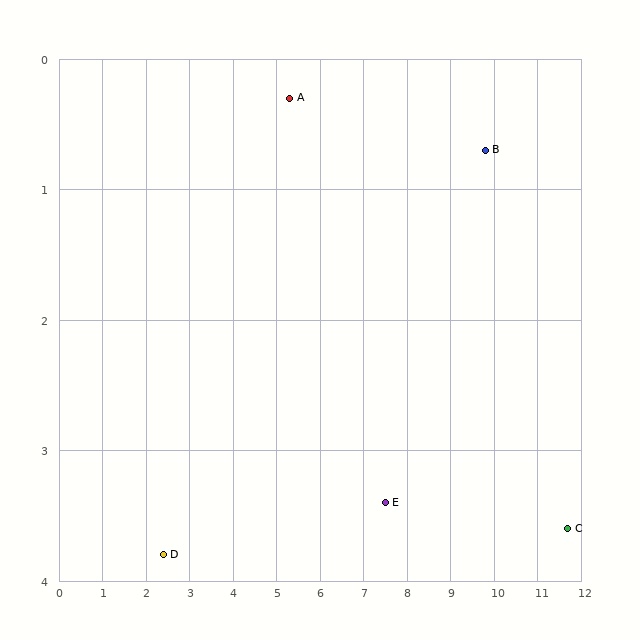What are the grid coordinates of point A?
Point A is at approximately (5.3, 0.3).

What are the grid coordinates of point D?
Point D is at approximately (2.4, 3.8).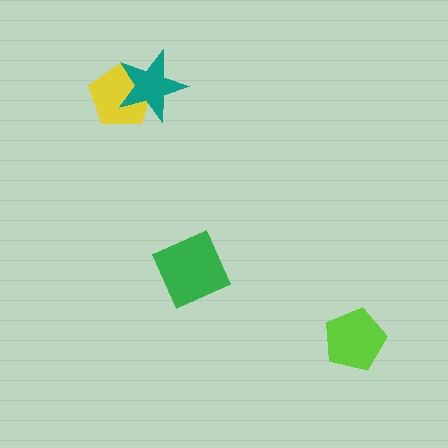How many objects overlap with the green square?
0 objects overlap with the green square.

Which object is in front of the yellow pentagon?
The teal star is in front of the yellow pentagon.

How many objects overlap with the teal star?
1 object overlaps with the teal star.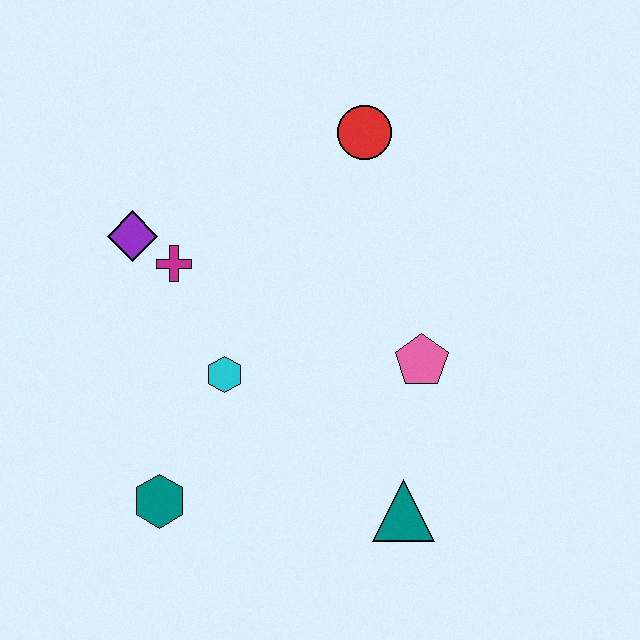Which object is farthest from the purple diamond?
The teal triangle is farthest from the purple diamond.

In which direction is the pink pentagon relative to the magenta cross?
The pink pentagon is to the right of the magenta cross.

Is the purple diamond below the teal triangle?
No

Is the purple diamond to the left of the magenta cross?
Yes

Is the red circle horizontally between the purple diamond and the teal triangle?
Yes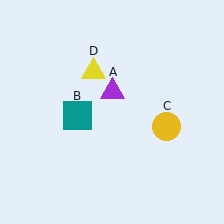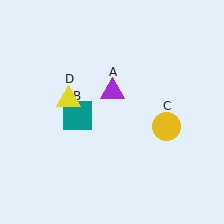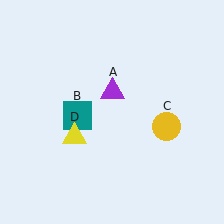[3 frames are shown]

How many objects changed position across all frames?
1 object changed position: yellow triangle (object D).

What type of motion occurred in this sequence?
The yellow triangle (object D) rotated counterclockwise around the center of the scene.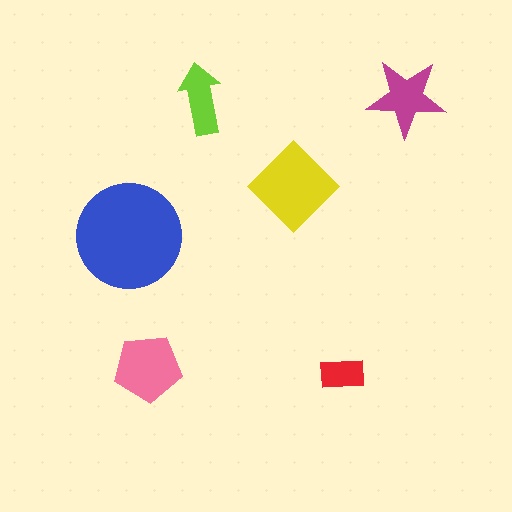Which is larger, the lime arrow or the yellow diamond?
The yellow diamond.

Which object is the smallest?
The red rectangle.